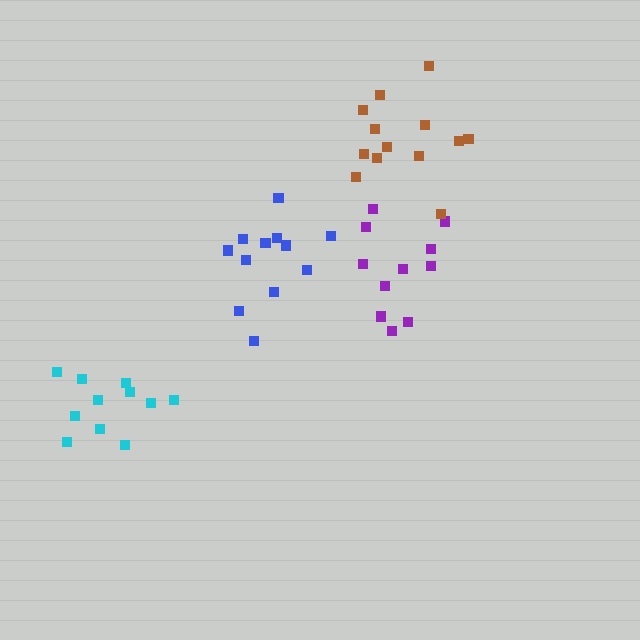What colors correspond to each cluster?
The clusters are colored: purple, blue, cyan, brown.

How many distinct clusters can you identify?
There are 4 distinct clusters.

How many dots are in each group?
Group 1: 11 dots, Group 2: 12 dots, Group 3: 11 dots, Group 4: 13 dots (47 total).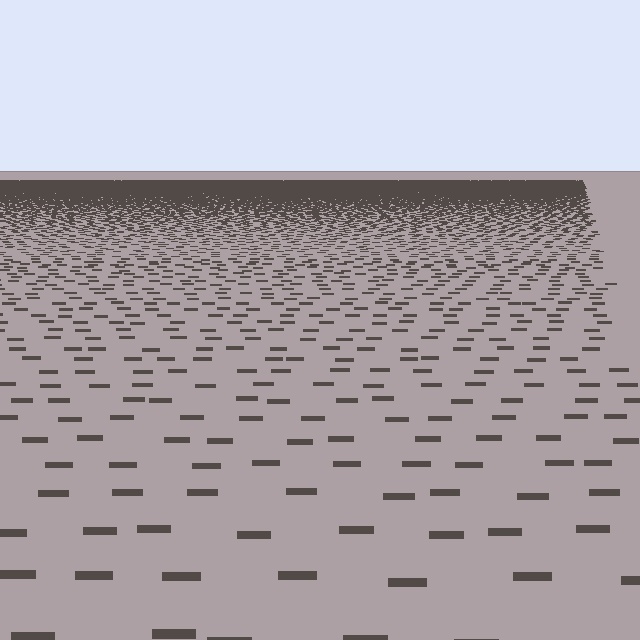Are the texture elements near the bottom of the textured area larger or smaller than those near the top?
Larger. Near the bottom, elements are closer to the viewer and appear at a bigger on-screen size.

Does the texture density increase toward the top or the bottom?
Density increases toward the top.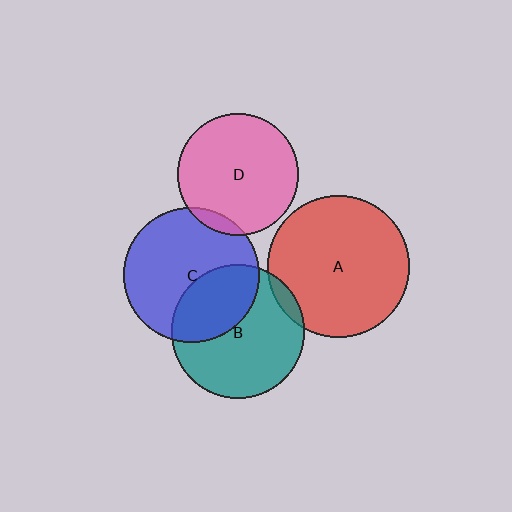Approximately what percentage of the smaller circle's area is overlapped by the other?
Approximately 5%.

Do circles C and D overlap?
Yes.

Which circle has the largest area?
Circle A (red).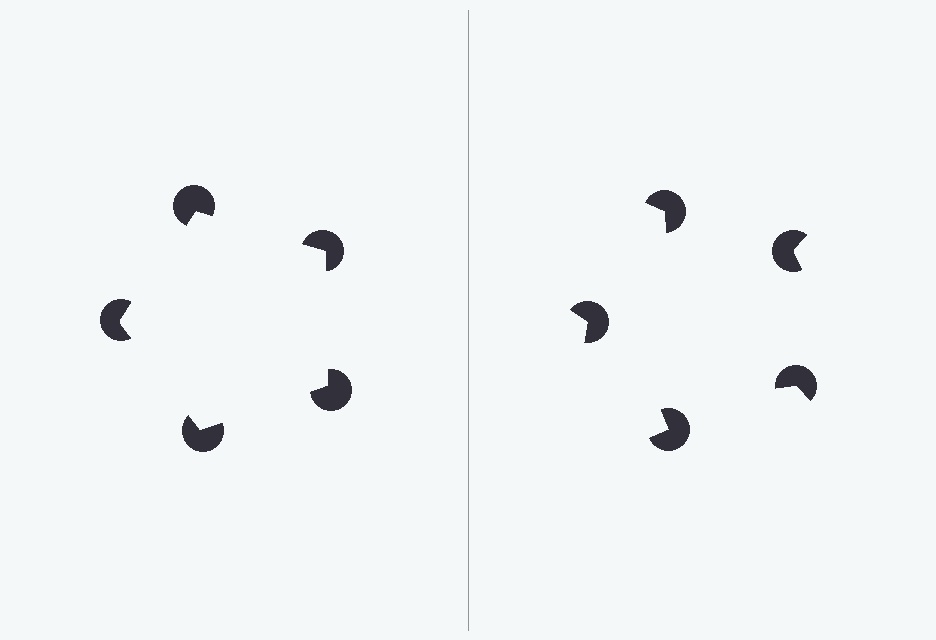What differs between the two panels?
The pac-man discs are positioned identically on both sides; only the wedge orientations differ. On the left they align to a pentagon; on the right they are misaligned.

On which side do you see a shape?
An illusory pentagon appears on the left side. On the right side the wedge cuts are rotated, so no coherent shape forms.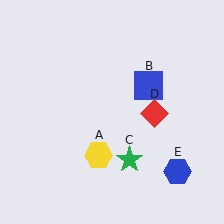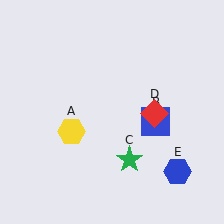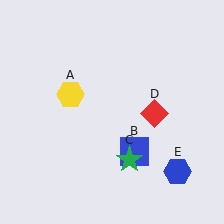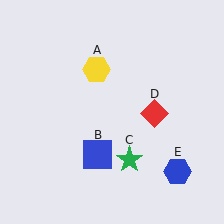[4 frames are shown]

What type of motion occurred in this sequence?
The yellow hexagon (object A), blue square (object B) rotated clockwise around the center of the scene.